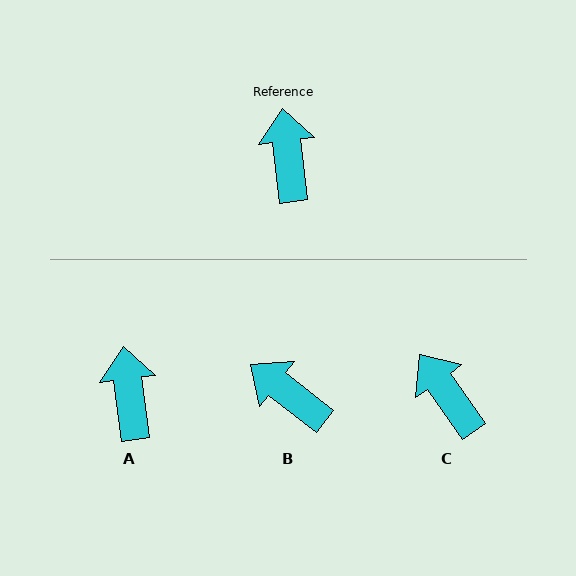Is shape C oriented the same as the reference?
No, it is off by about 28 degrees.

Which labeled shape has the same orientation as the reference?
A.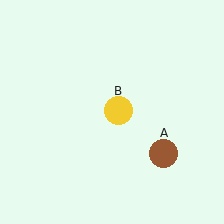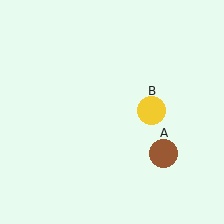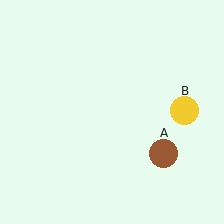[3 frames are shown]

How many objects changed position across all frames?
1 object changed position: yellow circle (object B).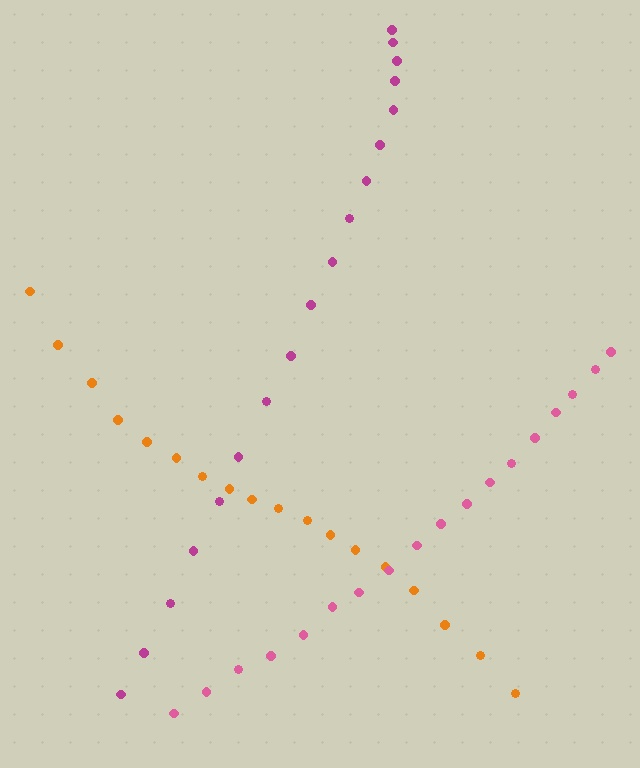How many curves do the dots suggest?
There are 3 distinct paths.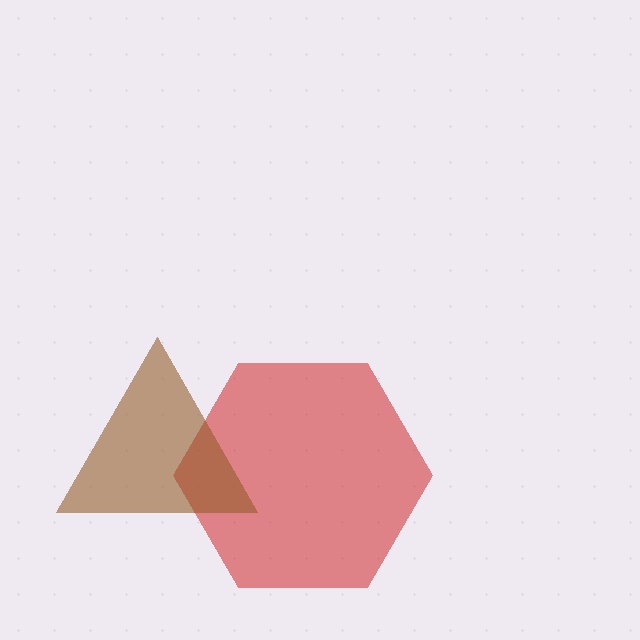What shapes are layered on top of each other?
The layered shapes are: a red hexagon, a brown triangle.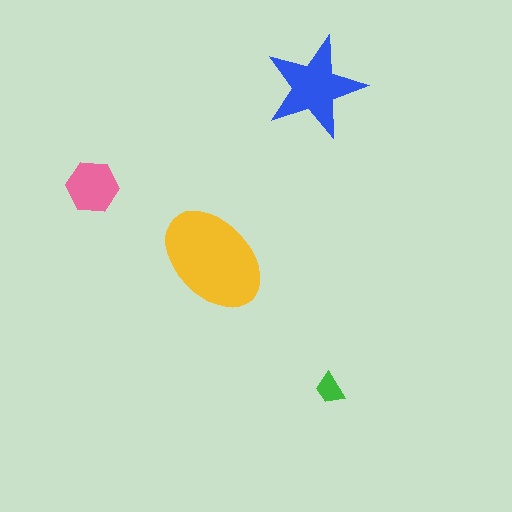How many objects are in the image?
There are 4 objects in the image.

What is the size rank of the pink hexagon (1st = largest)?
3rd.